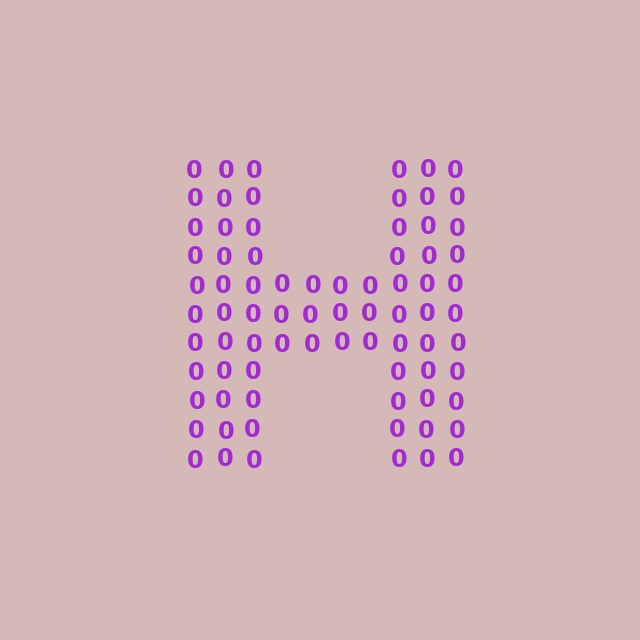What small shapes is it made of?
It is made of small digit 0's.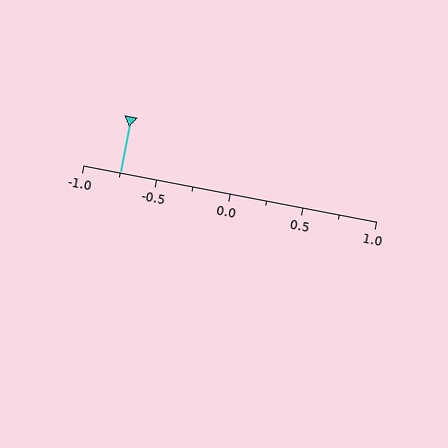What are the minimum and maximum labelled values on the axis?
The axis runs from -1.0 to 1.0.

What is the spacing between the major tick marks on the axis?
The major ticks are spaced 0.5 apart.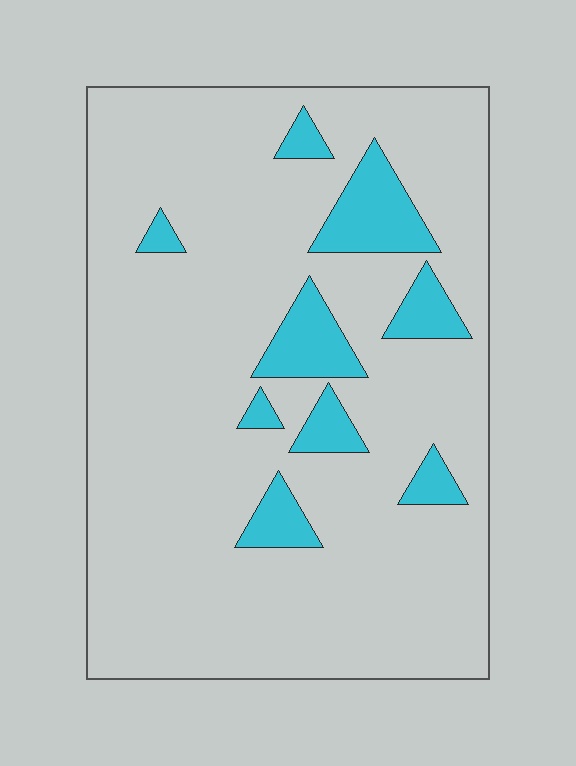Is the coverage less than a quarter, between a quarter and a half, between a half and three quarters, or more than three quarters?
Less than a quarter.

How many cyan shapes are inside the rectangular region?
9.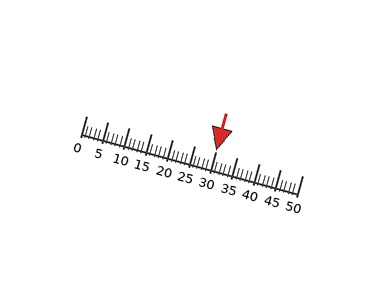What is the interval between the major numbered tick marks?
The major tick marks are spaced 5 units apart.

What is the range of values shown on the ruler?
The ruler shows values from 0 to 50.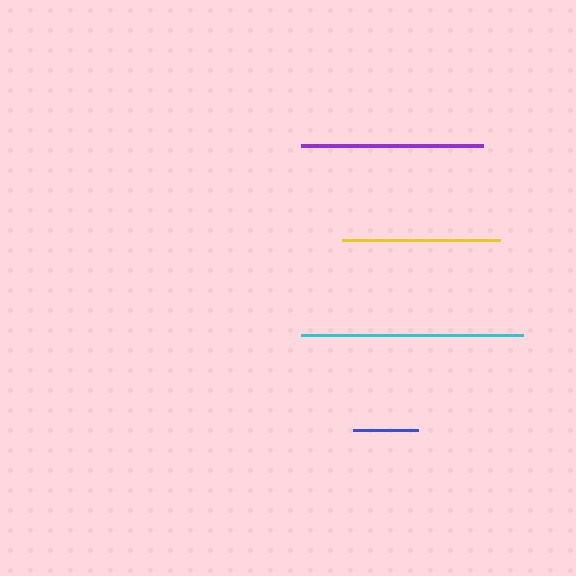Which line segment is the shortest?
The blue line is the shortest at approximately 65 pixels.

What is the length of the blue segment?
The blue segment is approximately 65 pixels long.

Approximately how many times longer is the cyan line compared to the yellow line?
The cyan line is approximately 1.4 times the length of the yellow line.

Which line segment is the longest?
The cyan line is the longest at approximately 221 pixels.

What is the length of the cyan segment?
The cyan segment is approximately 221 pixels long.